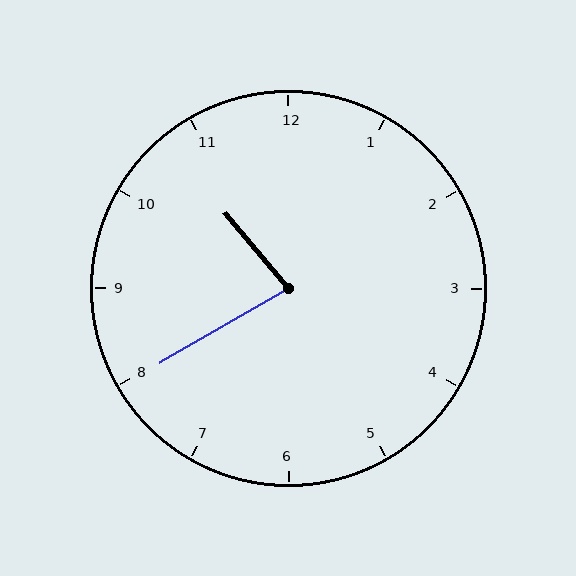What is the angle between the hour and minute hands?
Approximately 80 degrees.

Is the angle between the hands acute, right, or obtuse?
It is acute.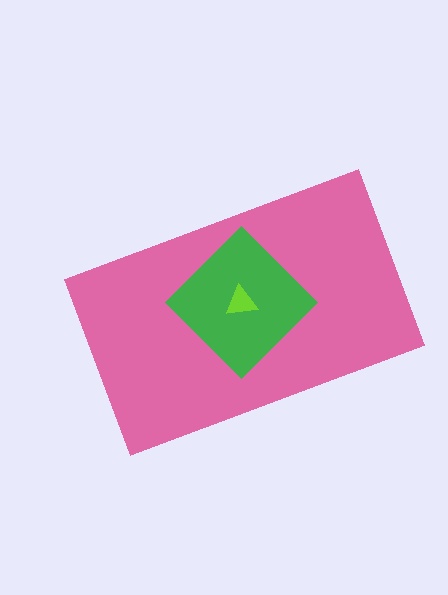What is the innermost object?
The lime triangle.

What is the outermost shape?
The pink rectangle.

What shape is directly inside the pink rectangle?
The green diamond.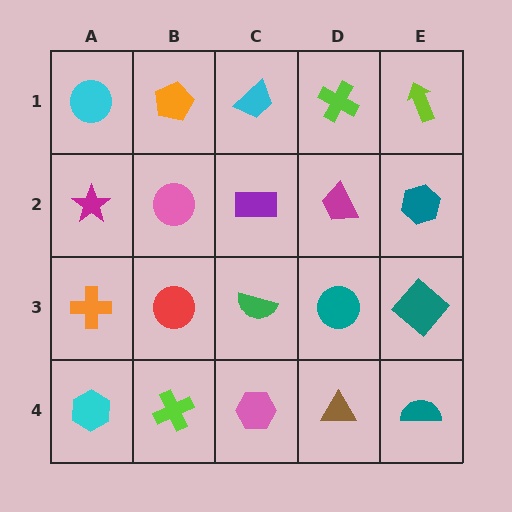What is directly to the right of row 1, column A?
An orange pentagon.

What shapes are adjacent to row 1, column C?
A purple rectangle (row 2, column C), an orange pentagon (row 1, column B), a lime cross (row 1, column D).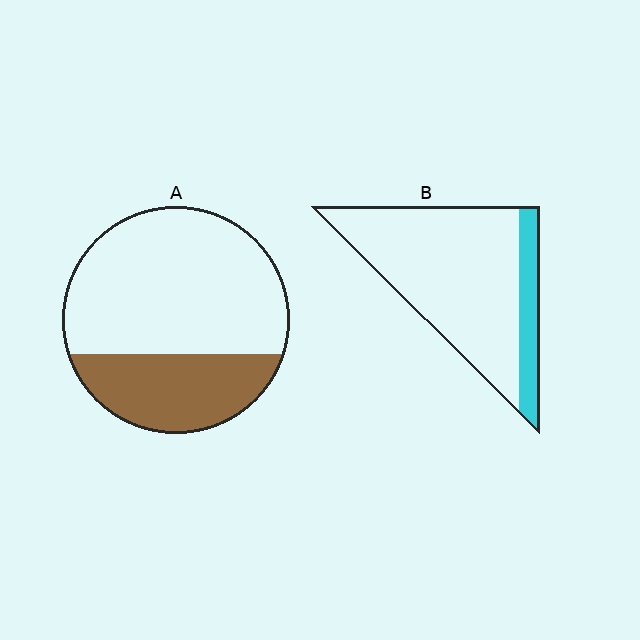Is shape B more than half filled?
No.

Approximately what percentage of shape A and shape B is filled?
A is approximately 30% and B is approximately 15%.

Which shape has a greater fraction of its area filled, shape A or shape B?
Shape A.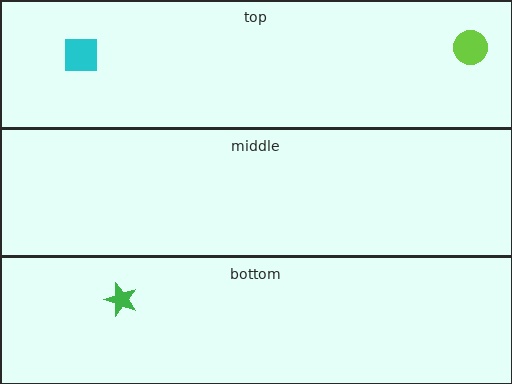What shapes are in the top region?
The lime circle, the cyan square.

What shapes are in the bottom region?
The green star.